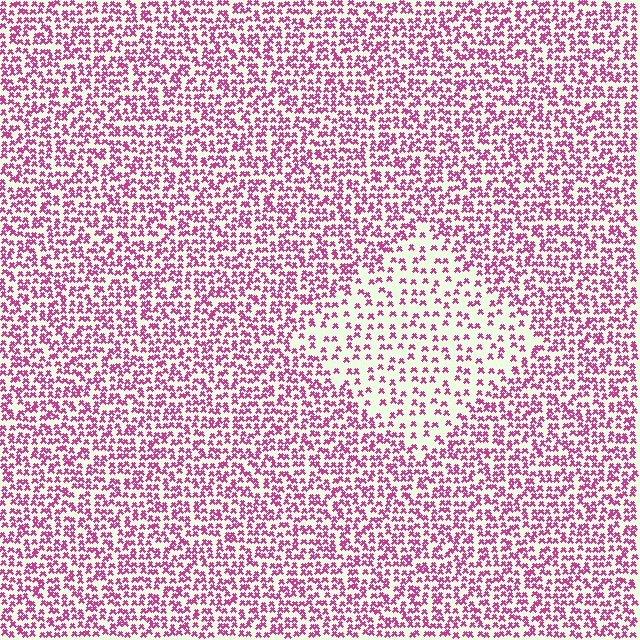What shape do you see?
I see a diamond.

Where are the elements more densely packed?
The elements are more densely packed outside the diamond boundary.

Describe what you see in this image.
The image contains small magenta elements arranged at two different densities. A diamond-shaped region is visible where the elements are less densely packed than the surrounding area.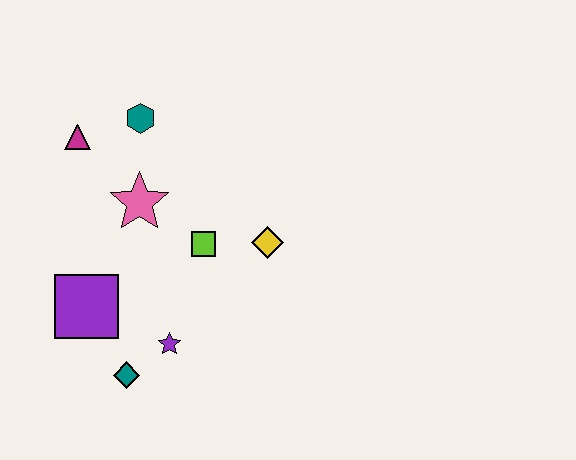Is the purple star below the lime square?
Yes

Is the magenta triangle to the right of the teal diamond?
No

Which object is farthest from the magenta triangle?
The teal diamond is farthest from the magenta triangle.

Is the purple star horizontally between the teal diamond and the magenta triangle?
No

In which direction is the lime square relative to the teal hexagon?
The lime square is below the teal hexagon.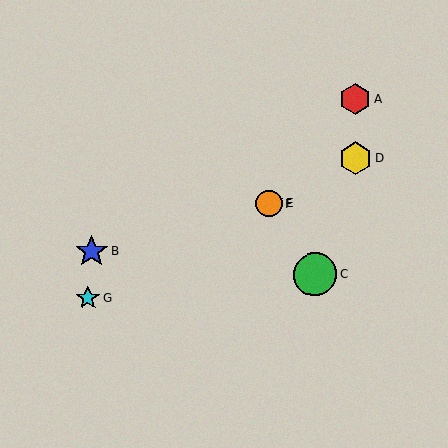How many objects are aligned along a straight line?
4 objects (D, E, F, G) are aligned along a straight line.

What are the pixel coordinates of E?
Object E is at (271, 202).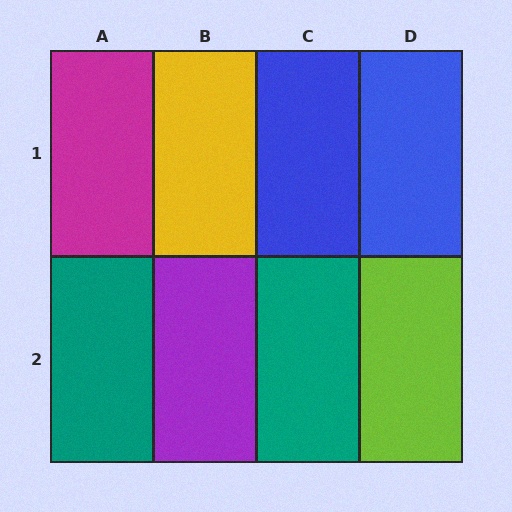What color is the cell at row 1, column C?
Blue.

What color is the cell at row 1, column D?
Blue.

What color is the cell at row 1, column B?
Yellow.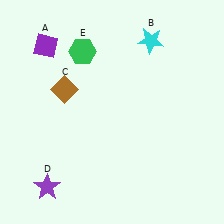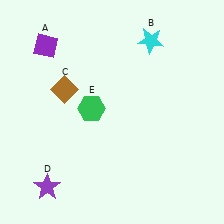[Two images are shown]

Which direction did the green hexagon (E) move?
The green hexagon (E) moved down.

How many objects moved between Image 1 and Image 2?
1 object moved between the two images.